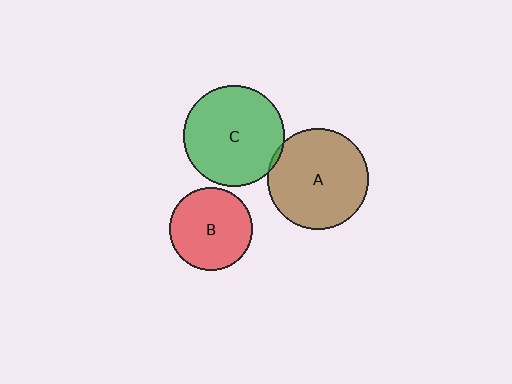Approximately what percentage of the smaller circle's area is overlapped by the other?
Approximately 5%.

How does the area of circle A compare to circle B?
Approximately 1.5 times.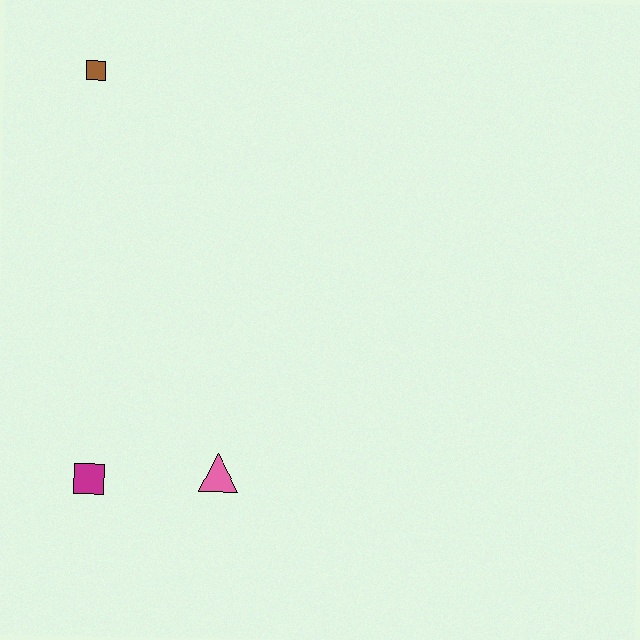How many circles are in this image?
There are no circles.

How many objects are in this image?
There are 3 objects.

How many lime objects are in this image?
There are no lime objects.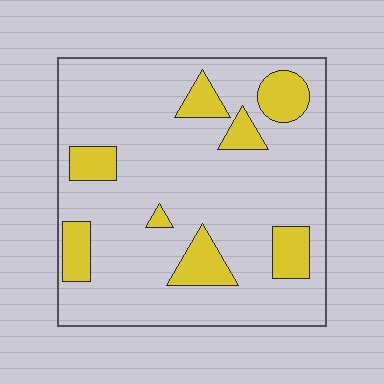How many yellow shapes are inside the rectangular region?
8.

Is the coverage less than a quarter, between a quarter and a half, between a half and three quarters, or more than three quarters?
Less than a quarter.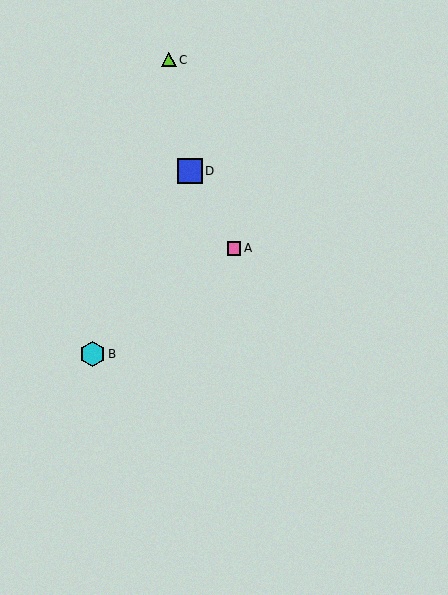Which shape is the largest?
The cyan hexagon (labeled B) is the largest.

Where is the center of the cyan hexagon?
The center of the cyan hexagon is at (92, 354).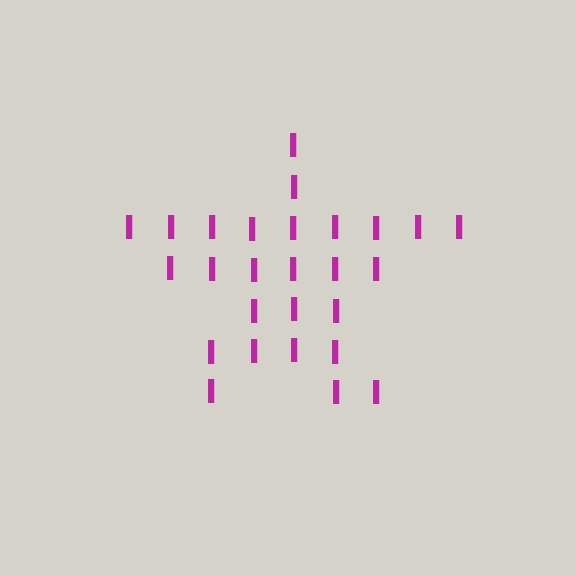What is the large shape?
The large shape is a star.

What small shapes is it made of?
It is made of small letter I's.